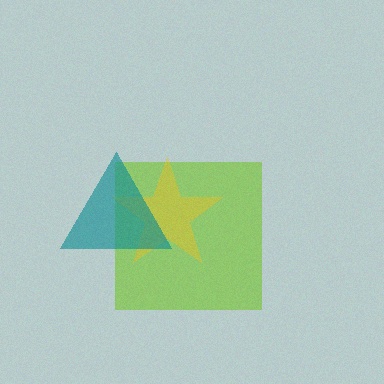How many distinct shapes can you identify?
There are 3 distinct shapes: a lime square, a yellow star, a teal triangle.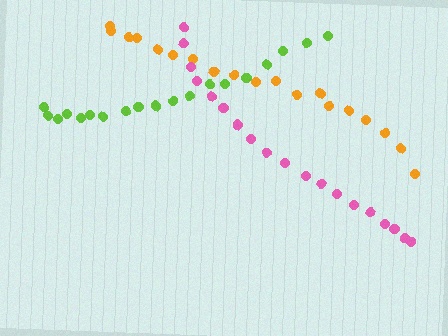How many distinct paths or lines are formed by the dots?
There are 3 distinct paths.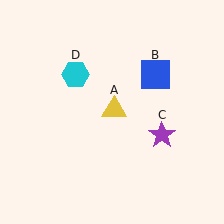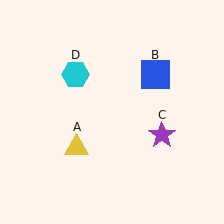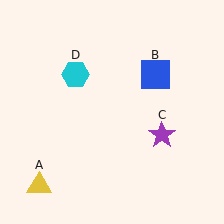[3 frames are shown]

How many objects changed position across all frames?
1 object changed position: yellow triangle (object A).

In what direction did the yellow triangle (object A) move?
The yellow triangle (object A) moved down and to the left.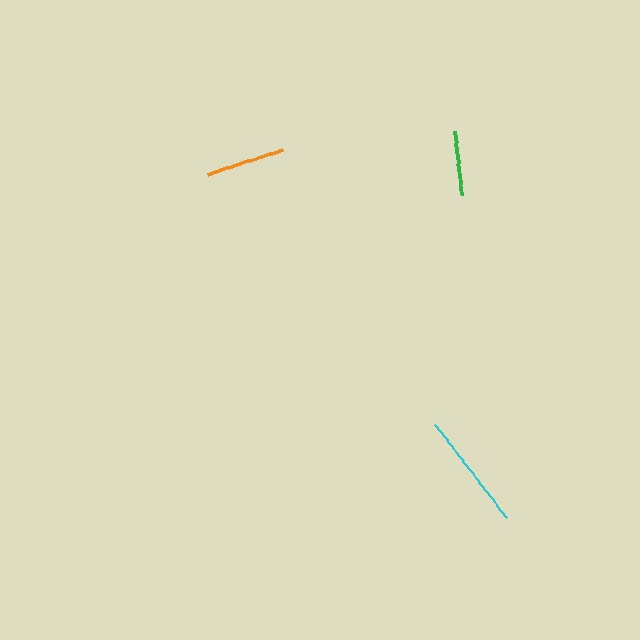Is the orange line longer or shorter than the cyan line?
The cyan line is longer than the orange line.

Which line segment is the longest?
The cyan line is the longest at approximately 118 pixels.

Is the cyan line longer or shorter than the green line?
The cyan line is longer than the green line.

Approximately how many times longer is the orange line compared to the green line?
The orange line is approximately 1.2 times the length of the green line.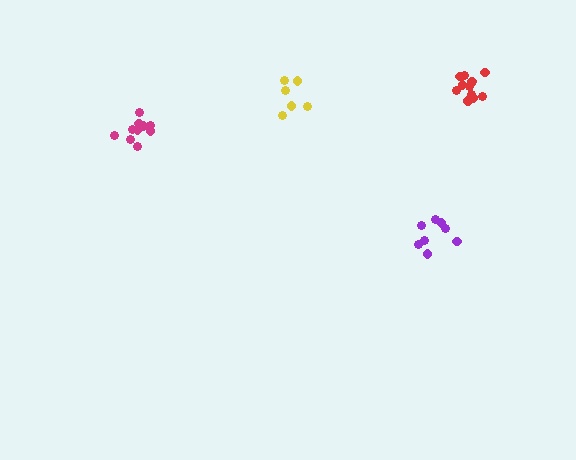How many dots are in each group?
Group 1: 8 dots, Group 2: 10 dots, Group 3: 6 dots, Group 4: 12 dots (36 total).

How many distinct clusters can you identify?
There are 4 distinct clusters.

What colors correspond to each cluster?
The clusters are colored: purple, magenta, yellow, red.